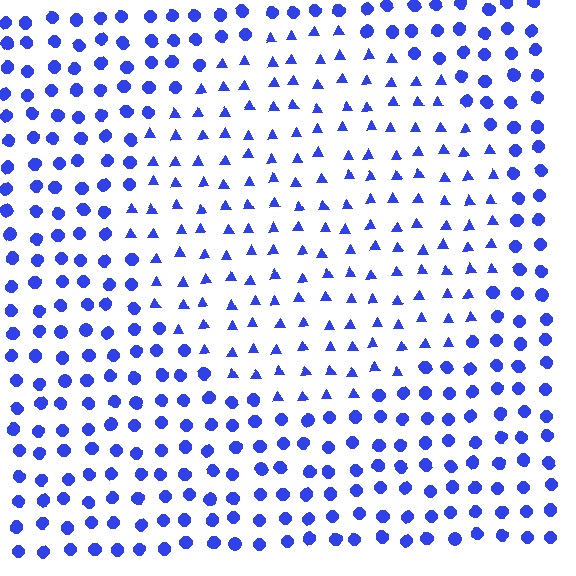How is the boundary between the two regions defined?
The boundary is defined by a change in element shape: triangles inside vs. circles outside. All elements share the same color and spacing.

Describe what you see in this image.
The image is filled with small blue elements arranged in a uniform grid. A circle-shaped region contains triangles, while the surrounding area contains circles. The boundary is defined purely by the change in element shape.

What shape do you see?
I see a circle.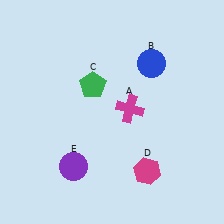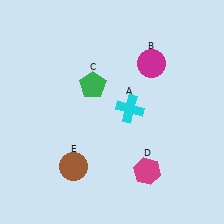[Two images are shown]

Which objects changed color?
A changed from magenta to cyan. B changed from blue to magenta. E changed from purple to brown.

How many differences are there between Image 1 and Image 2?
There are 3 differences between the two images.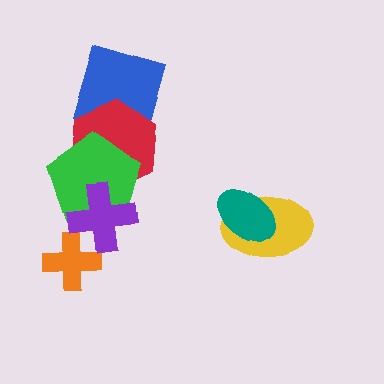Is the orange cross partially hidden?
Yes, it is partially covered by another shape.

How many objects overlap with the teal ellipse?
1 object overlaps with the teal ellipse.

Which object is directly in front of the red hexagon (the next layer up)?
The green pentagon is directly in front of the red hexagon.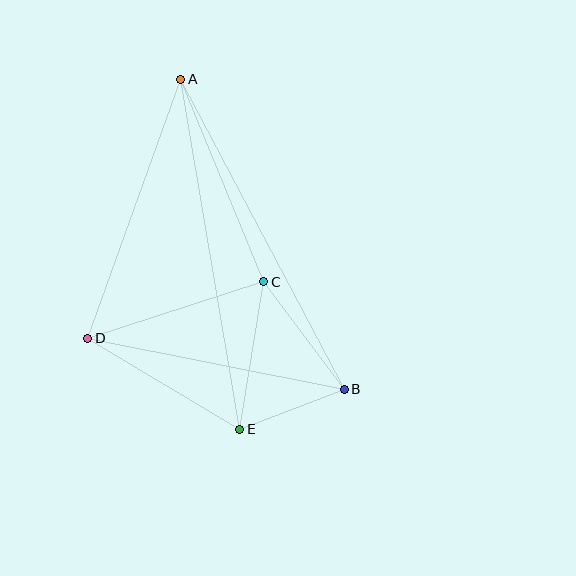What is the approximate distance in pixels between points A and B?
The distance between A and B is approximately 351 pixels.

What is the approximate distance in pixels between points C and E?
The distance between C and E is approximately 149 pixels.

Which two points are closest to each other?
Points B and E are closest to each other.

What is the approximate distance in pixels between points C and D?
The distance between C and D is approximately 185 pixels.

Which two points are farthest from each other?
Points A and E are farthest from each other.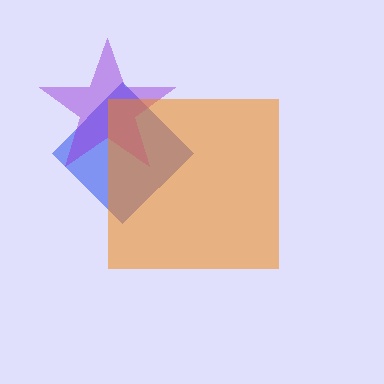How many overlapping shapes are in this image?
There are 3 overlapping shapes in the image.